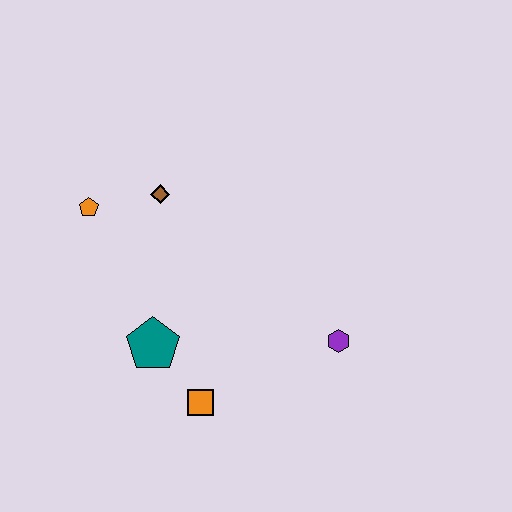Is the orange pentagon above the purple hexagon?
Yes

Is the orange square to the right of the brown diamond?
Yes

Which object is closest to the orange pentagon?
The brown diamond is closest to the orange pentagon.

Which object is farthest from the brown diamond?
The purple hexagon is farthest from the brown diamond.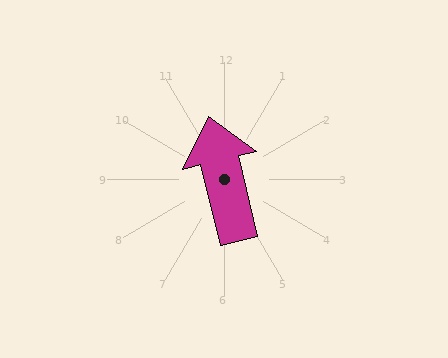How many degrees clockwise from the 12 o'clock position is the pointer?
Approximately 346 degrees.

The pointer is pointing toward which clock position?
Roughly 12 o'clock.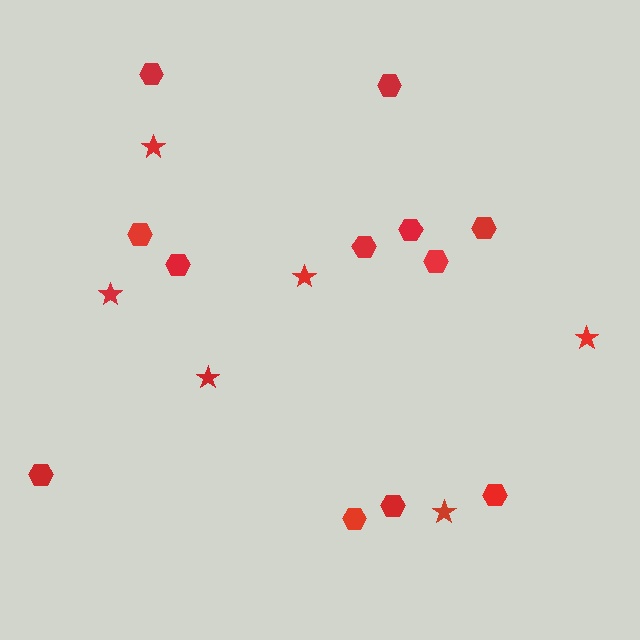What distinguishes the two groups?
There are 2 groups: one group of hexagons (12) and one group of stars (6).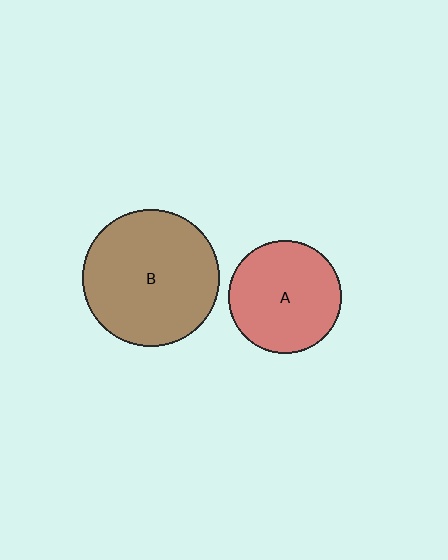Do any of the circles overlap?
No, none of the circles overlap.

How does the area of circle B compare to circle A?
Approximately 1.5 times.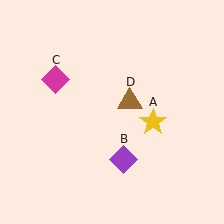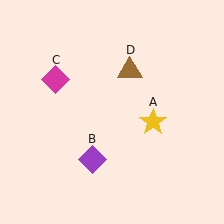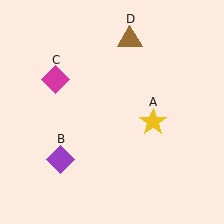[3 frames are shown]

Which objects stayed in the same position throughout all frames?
Yellow star (object A) and magenta diamond (object C) remained stationary.